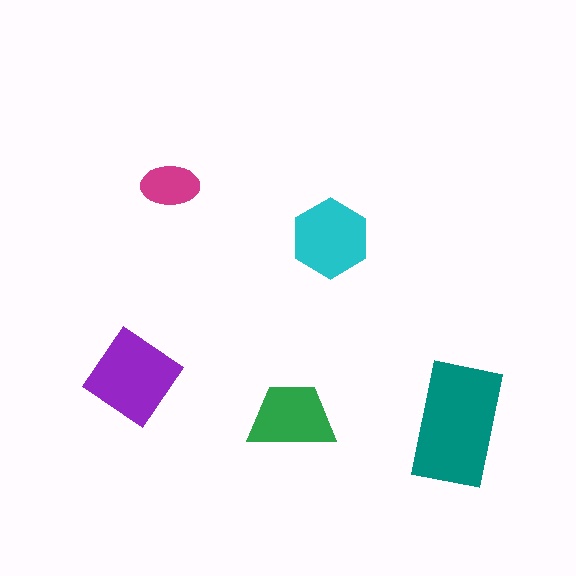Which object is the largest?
The teal rectangle.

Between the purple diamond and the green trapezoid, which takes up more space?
The purple diamond.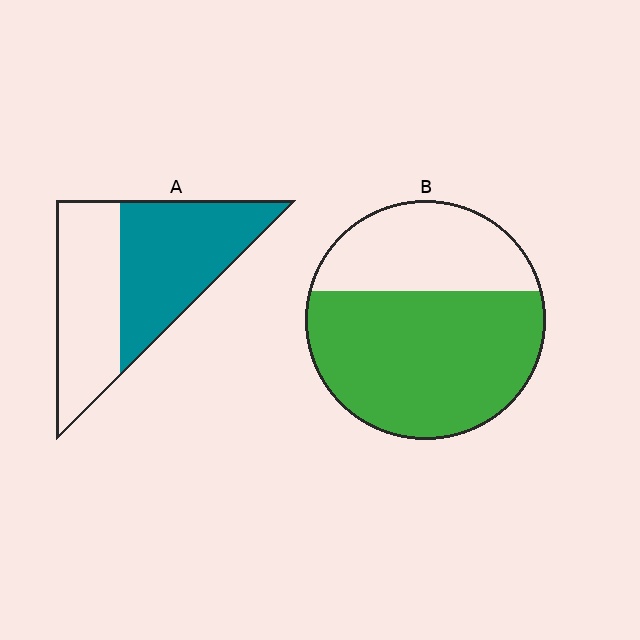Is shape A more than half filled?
Roughly half.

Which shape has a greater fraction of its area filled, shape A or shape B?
Shape B.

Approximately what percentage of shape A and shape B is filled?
A is approximately 55% and B is approximately 65%.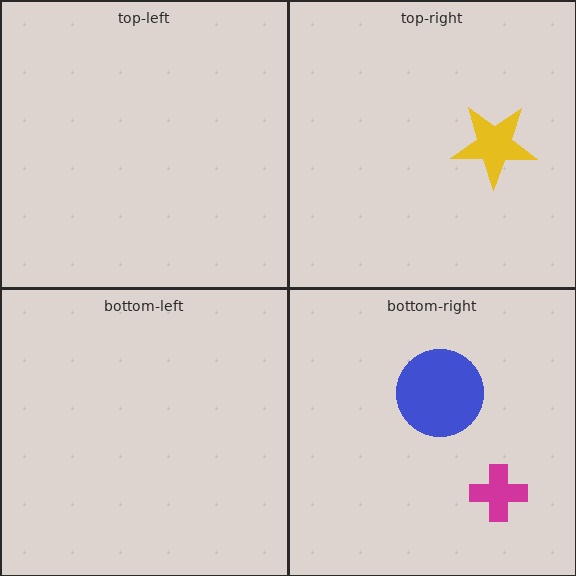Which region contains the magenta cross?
The bottom-right region.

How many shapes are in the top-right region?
1.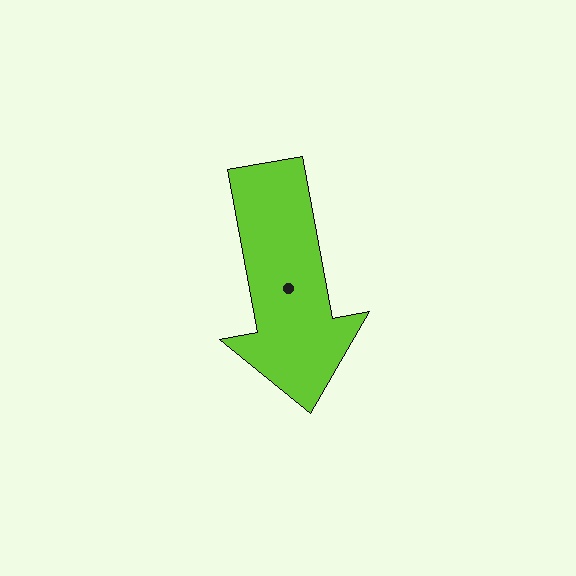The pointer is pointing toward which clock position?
Roughly 6 o'clock.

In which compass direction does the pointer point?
South.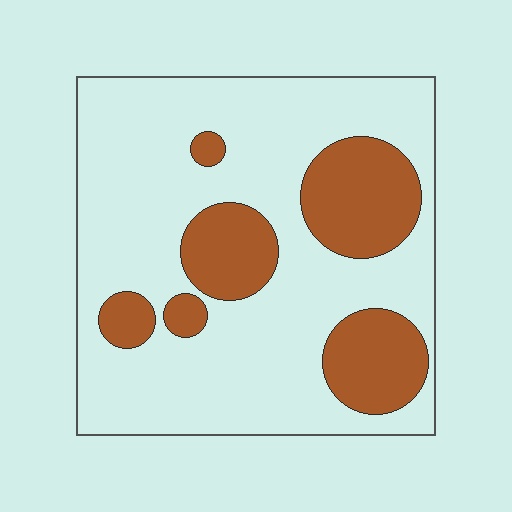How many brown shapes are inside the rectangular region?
6.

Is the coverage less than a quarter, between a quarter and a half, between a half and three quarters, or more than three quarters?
Between a quarter and a half.